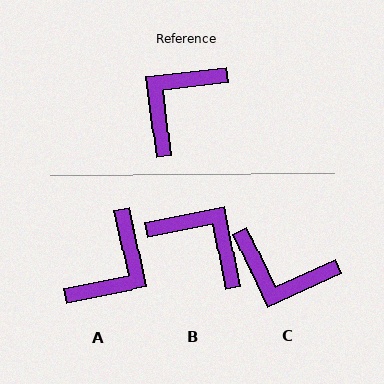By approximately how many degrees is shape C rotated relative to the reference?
Approximately 108 degrees counter-clockwise.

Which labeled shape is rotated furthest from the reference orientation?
A, about 175 degrees away.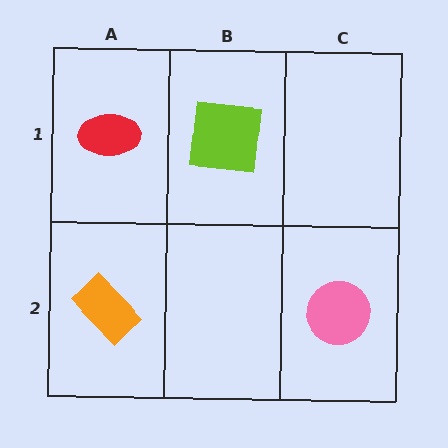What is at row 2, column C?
A pink circle.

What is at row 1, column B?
A lime square.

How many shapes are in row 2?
2 shapes.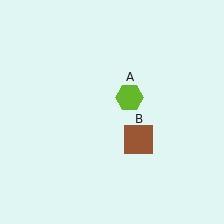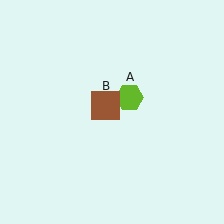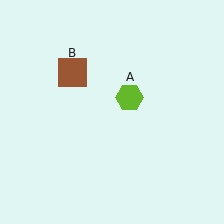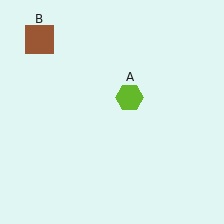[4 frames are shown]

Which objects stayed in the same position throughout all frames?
Lime hexagon (object A) remained stationary.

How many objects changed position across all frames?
1 object changed position: brown square (object B).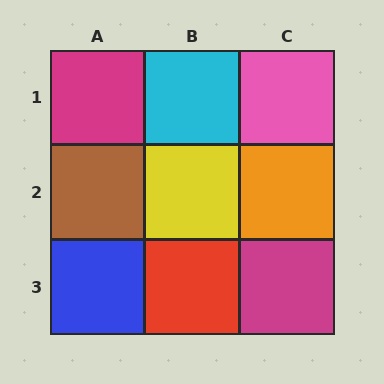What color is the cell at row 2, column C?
Orange.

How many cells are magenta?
2 cells are magenta.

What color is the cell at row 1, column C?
Pink.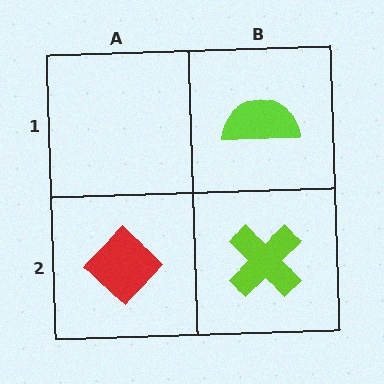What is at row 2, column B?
A lime cross.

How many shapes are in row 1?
1 shape.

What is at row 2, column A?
A red diamond.